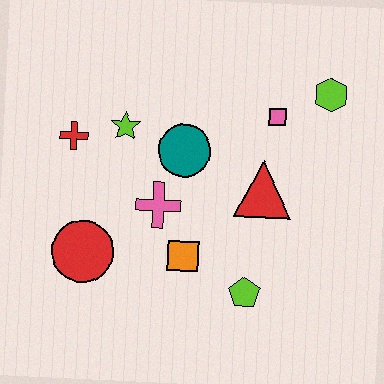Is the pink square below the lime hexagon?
Yes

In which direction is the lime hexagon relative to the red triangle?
The lime hexagon is above the red triangle.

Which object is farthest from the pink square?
The red circle is farthest from the pink square.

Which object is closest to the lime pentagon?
The orange square is closest to the lime pentagon.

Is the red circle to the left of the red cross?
No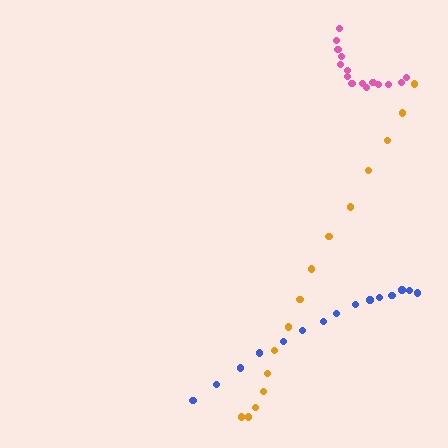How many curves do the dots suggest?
There are 3 distinct paths.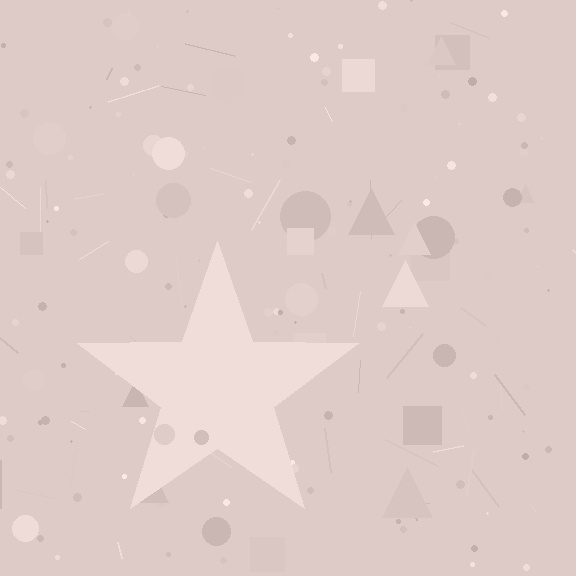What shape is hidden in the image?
A star is hidden in the image.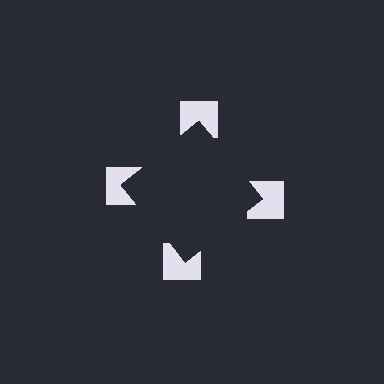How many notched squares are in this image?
There are 4 — one at each vertex of the illusory square.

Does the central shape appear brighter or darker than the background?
It typically appears slightly darker than the background, even though no actual brightness change is drawn.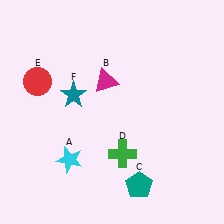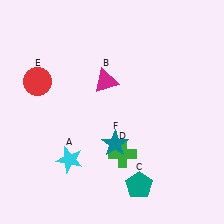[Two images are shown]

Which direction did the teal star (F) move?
The teal star (F) moved down.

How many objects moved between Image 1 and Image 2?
1 object moved between the two images.